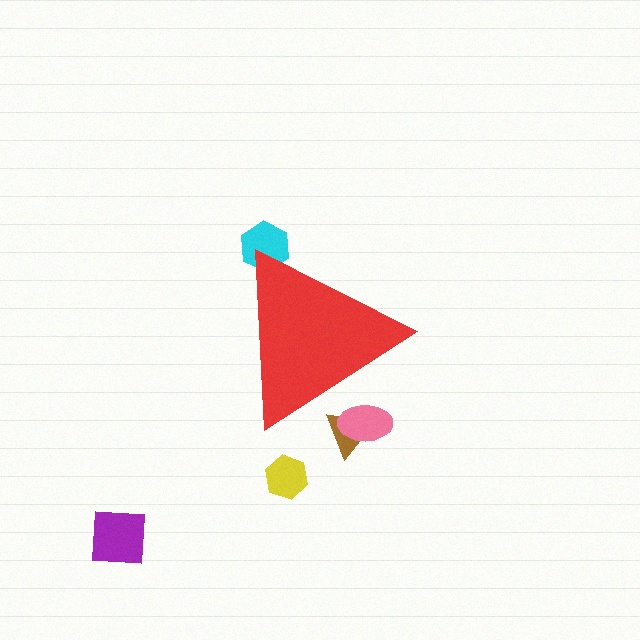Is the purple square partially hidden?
No, the purple square is fully visible.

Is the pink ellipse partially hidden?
Yes, the pink ellipse is partially hidden behind the red triangle.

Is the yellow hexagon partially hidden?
No, the yellow hexagon is fully visible.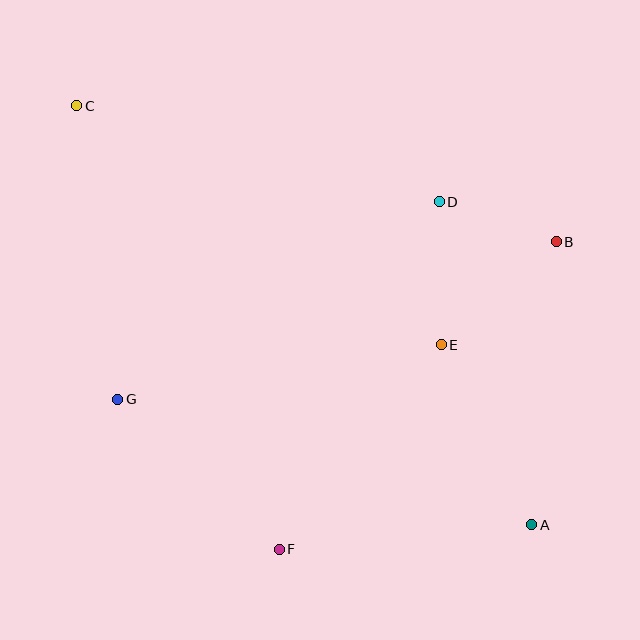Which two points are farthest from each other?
Points A and C are farthest from each other.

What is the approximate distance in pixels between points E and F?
The distance between E and F is approximately 261 pixels.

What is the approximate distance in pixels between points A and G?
The distance between A and G is approximately 433 pixels.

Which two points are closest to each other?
Points B and D are closest to each other.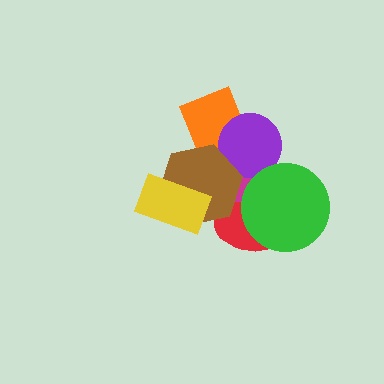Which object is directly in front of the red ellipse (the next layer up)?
The green circle is directly in front of the red ellipse.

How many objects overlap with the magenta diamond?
5 objects overlap with the magenta diamond.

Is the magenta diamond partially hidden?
Yes, it is partially covered by another shape.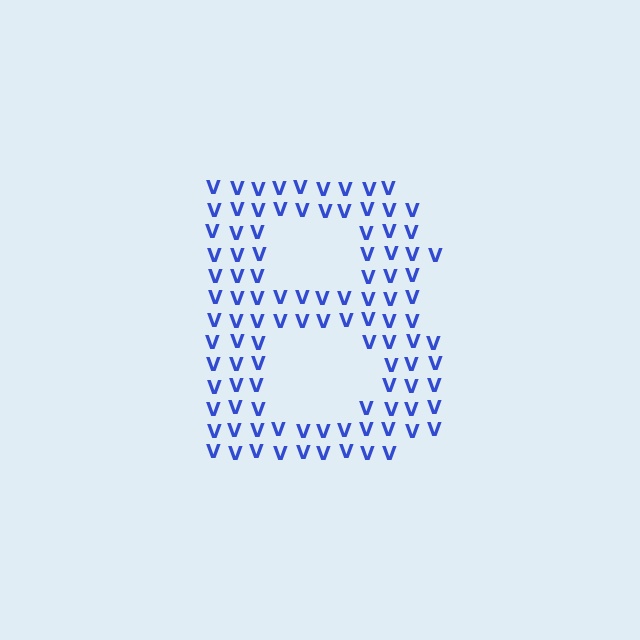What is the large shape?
The large shape is the letter B.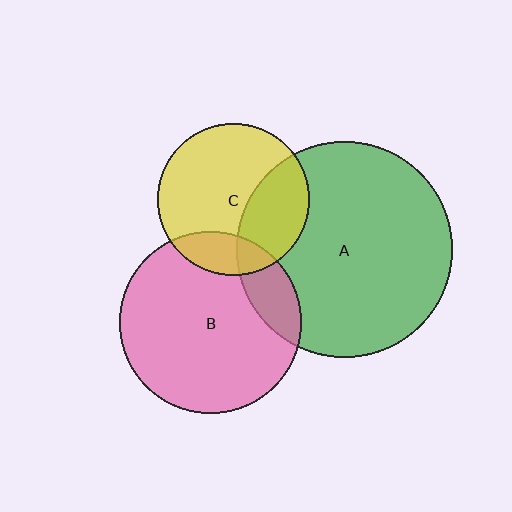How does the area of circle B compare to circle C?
Approximately 1.4 times.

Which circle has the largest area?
Circle A (green).